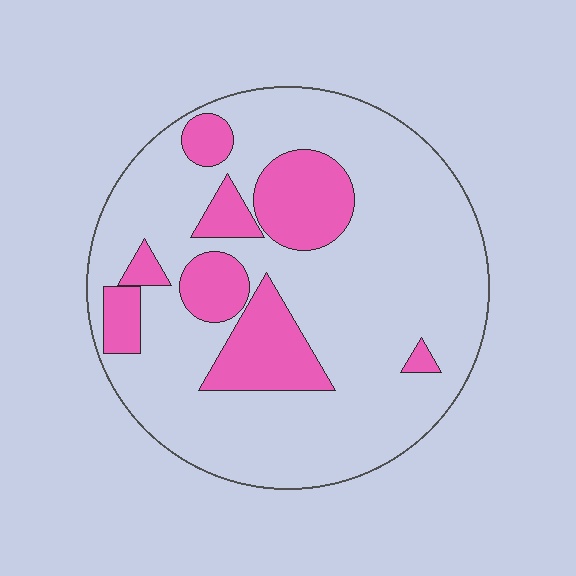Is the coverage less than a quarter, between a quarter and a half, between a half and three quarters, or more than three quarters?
Less than a quarter.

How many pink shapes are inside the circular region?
8.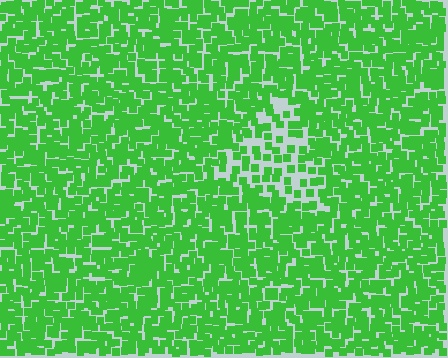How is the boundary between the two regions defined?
The boundary is defined by a change in element density (approximately 2.1x ratio). All elements are the same color, size, and shape.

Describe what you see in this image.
The image contains small green elements arranged at two different densities. A triangle-shaped region is visible where the elements are less densely packed than the surrounding area.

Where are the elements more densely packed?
The elements are more densely packed outside the triangle boundary.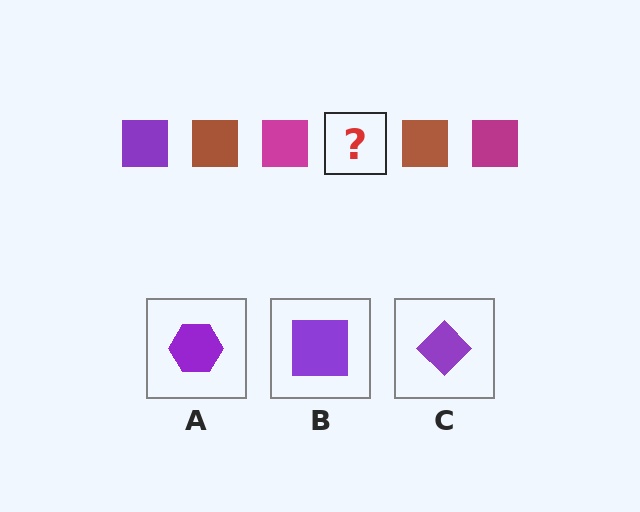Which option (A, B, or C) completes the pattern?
B.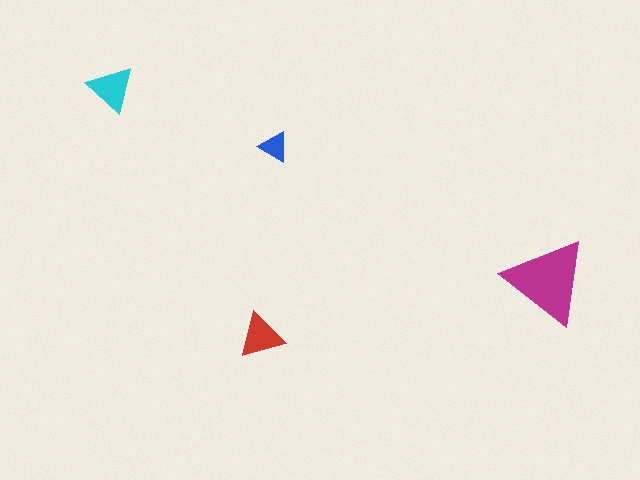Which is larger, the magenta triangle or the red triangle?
The magenta one.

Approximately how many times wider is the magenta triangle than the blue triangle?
About 3 times wider.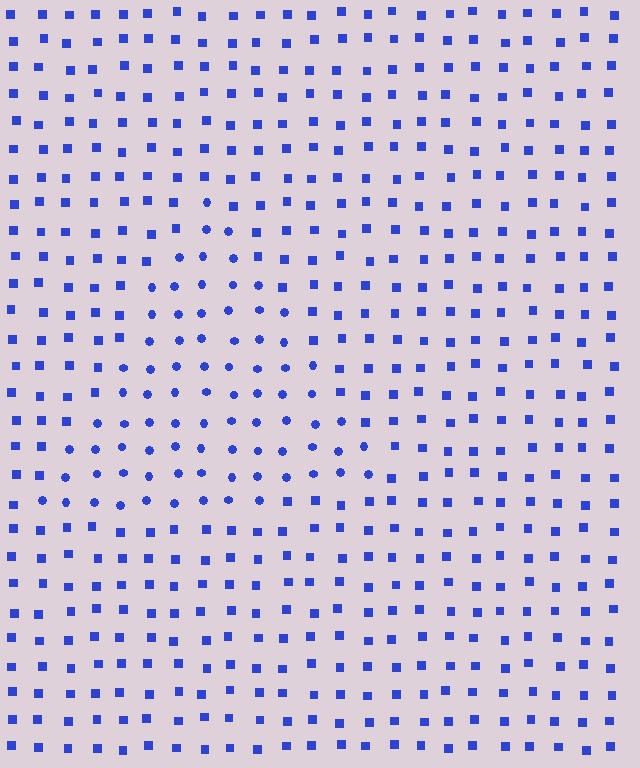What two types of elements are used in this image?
The image uses circles inside the triangle region and squares outside it.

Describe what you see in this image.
The image is filled with small blue elements arranged in a uniform grid. A triangle-shaped region contains circles, while the surrounding area contains squares. The boundary is defined purely by the change in element shape.